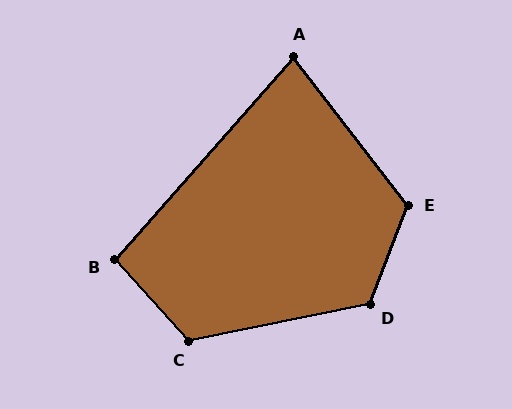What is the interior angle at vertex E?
Approximately 122 degrees (obtuse).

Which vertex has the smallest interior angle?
A, at approximately 79 degrees.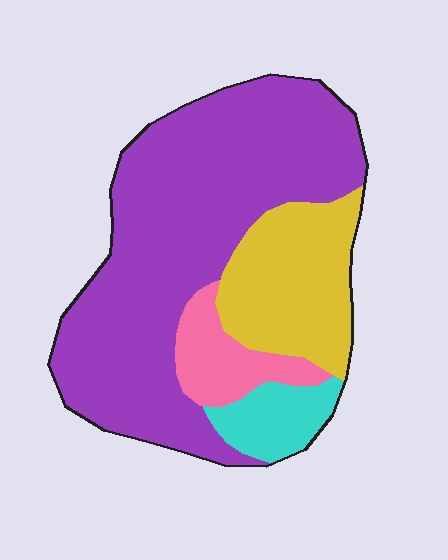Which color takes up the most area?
Purple, at roughly 60%.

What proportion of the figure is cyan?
Cyan covers roughly 10% of the figure.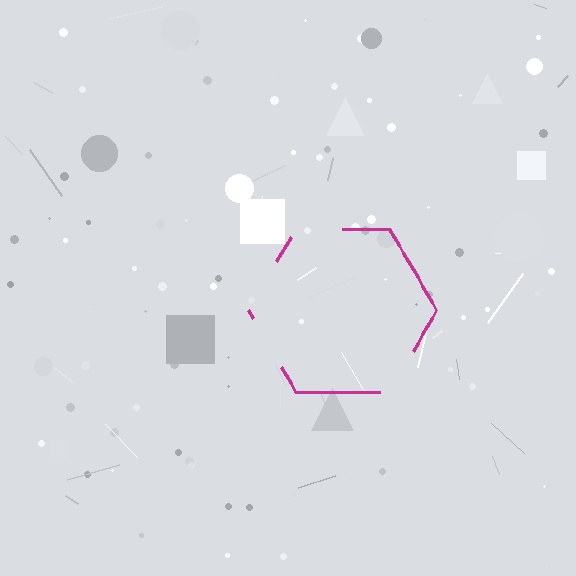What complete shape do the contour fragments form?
The contour fragments form a hexagon.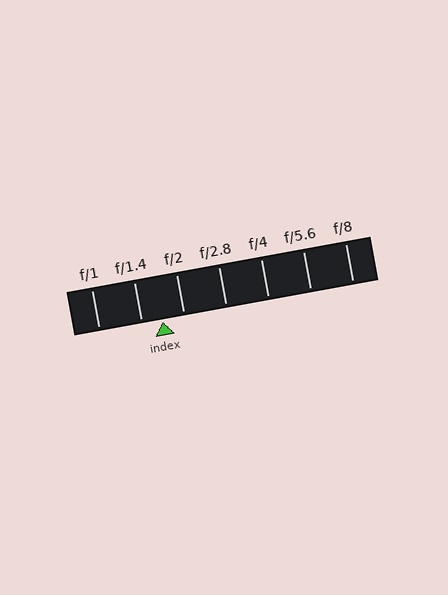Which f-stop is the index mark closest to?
The index mark is closest to f/2.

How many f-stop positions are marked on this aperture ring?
There are 7 f-stop positions marked.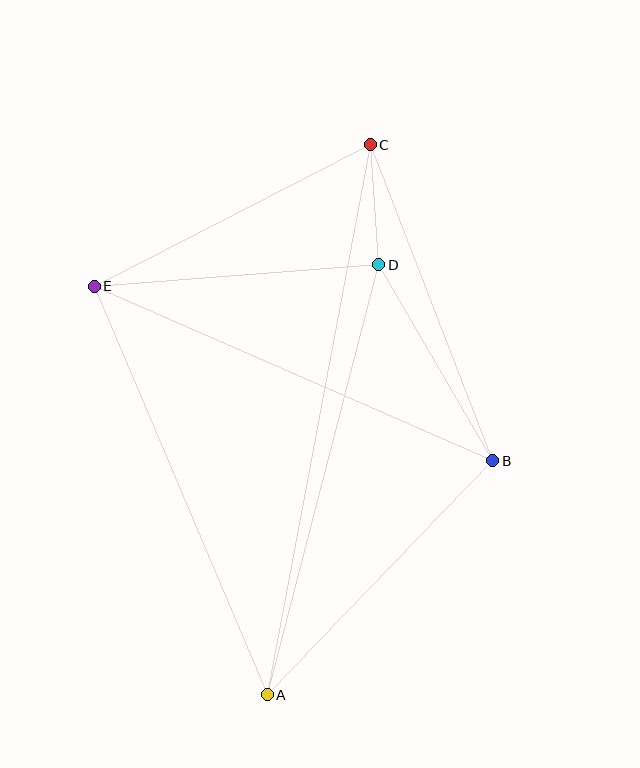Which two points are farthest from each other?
Points A and C are farthest from each other.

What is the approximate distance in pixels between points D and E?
The distance between D and E is approximately 285 pixels.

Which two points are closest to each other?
Points C and D are closest to each other.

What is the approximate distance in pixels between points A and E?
The distance between A and E is approximately 444 pixels.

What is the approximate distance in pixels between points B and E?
The distance between B and E is approximately 435 pixels.